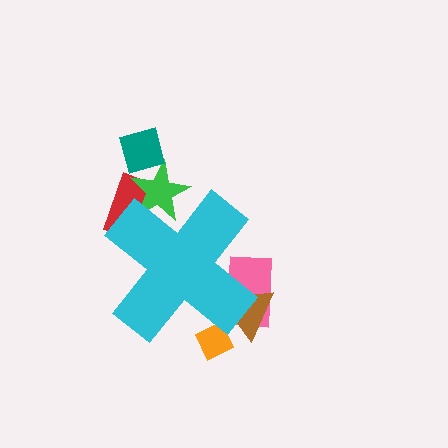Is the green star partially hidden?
Yes, the green star is partially hidden behind the cyan cross.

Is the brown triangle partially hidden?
Yes, the brown triangle is partially hidden behind the cyan cross.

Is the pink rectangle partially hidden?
Yes, the pink rectangle is partially hidden behind the cyan cross.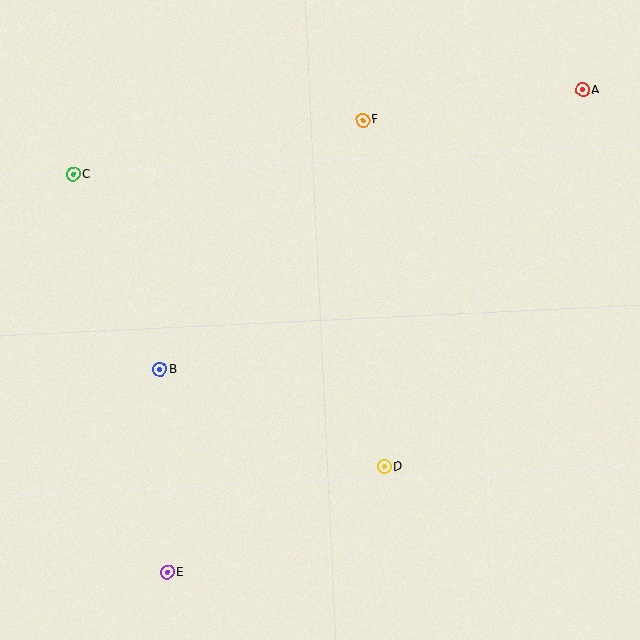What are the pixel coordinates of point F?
Point F is at (363, 120).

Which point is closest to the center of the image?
Point D at (384, 467) is closest to the center.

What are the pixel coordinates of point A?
Point A is at (583, 90).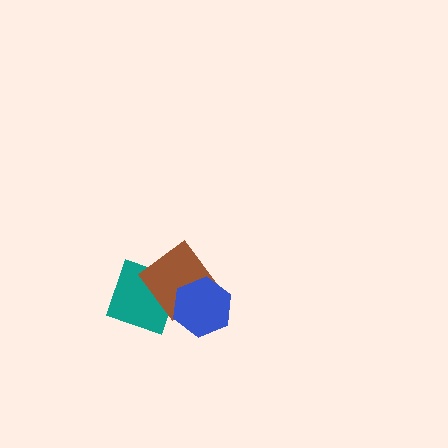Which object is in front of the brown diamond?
The blue hexagon is in front of the brown diamond.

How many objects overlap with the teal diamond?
2 objects overlap with the teal diamond.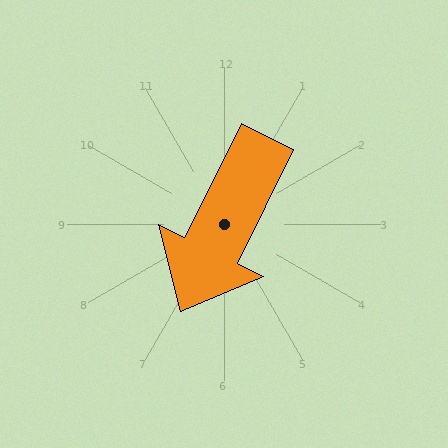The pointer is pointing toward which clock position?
Roughly 7 o'clock.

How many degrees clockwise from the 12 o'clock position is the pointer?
Approximately 206 degrees.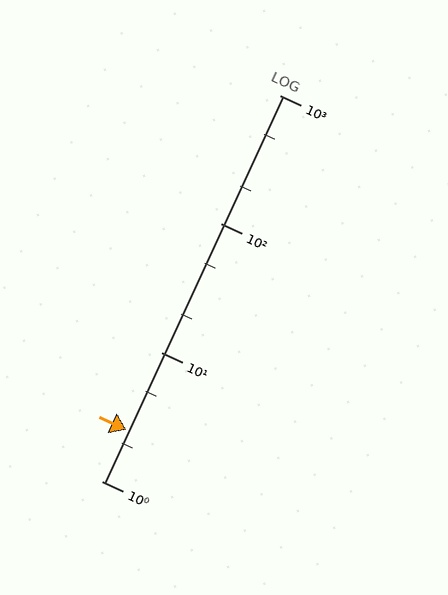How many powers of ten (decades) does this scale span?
The scale spans 3 decades, from 1 to 1000.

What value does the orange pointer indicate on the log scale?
The pointer indicates approximately 2.5.